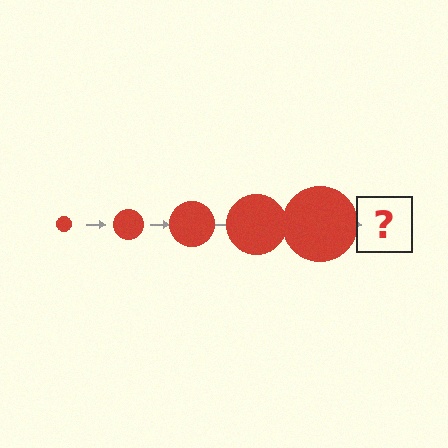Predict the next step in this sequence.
The next step is a red circle, larger than the previous one.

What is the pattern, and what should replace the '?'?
The pattern is that the circle gets progressively larger each step. The '?' should be a red circle, larger than the previous one.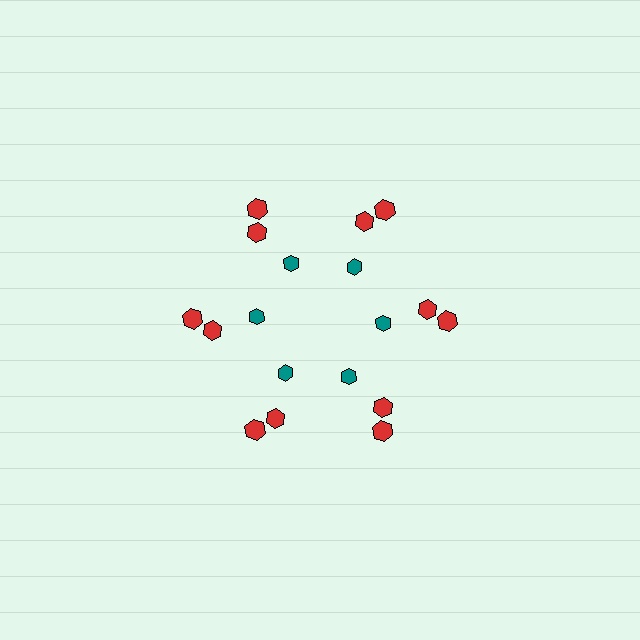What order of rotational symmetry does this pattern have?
This pattern has 6-fold rotational symmetry.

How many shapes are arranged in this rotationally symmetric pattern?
There are 18 shapes, arranged in 6 groups of 3.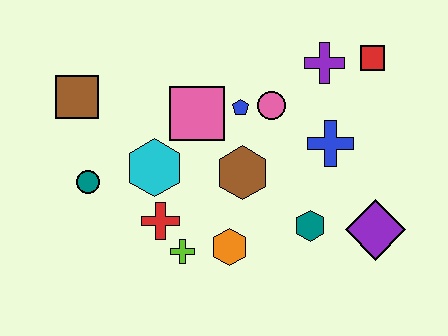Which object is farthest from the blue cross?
The brown square is farthest from the blue cross.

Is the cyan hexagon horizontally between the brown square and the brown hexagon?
Yes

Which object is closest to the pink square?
The blue pentagon is closest to the pink square.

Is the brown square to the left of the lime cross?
Yes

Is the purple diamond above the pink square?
No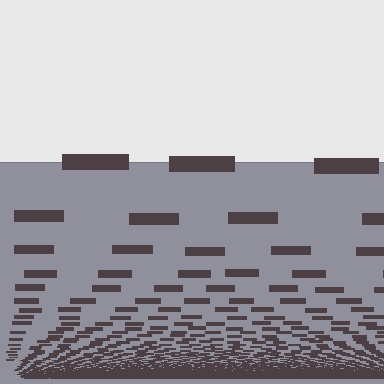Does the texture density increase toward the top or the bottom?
Density increases toward the bottom.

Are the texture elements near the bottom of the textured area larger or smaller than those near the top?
Smaller. The gradient is inverted — elements near the bottom are smaller and denser.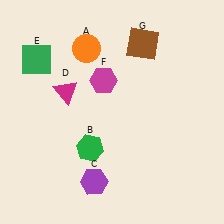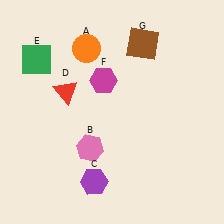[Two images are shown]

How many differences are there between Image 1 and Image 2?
There are 2 differences between the two images.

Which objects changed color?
B changed from green to pink. D changed from magenta to red.